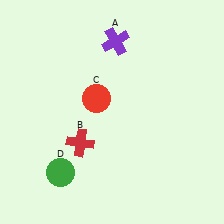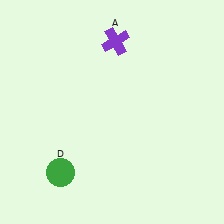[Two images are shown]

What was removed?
The red circle (C), the red cross (B) were removed in Image 2.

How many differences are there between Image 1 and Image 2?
There are 2 differences between the two images.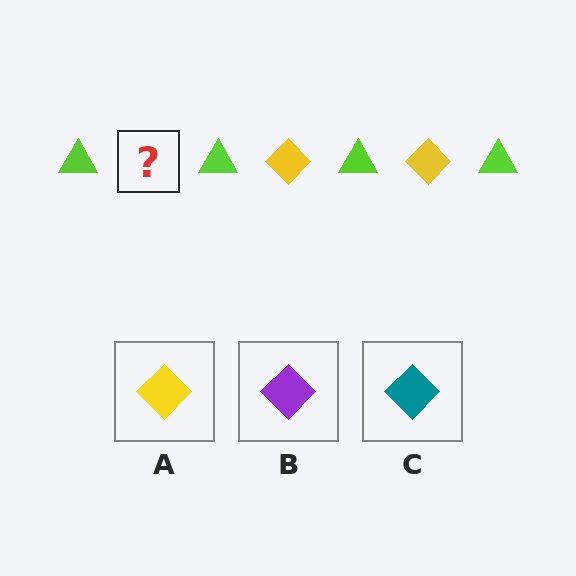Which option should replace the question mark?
Option A.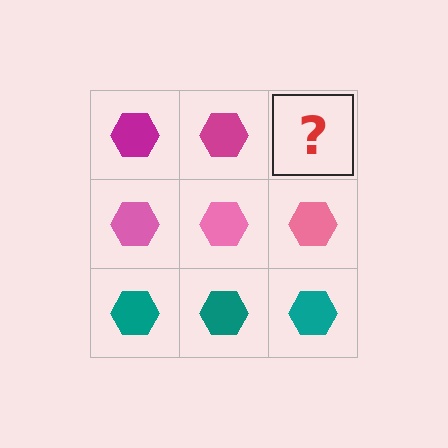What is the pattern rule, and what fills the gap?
The rule is that each row has a consistent color. The gap should be filled with a magenta hexagon.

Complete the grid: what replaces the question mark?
The question mark should be replaced with a magenta hexagon.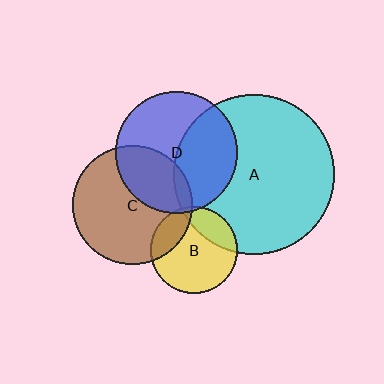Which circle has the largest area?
Circle A (cyan).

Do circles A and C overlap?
Yes.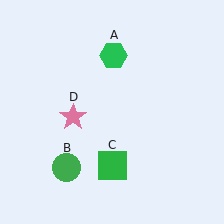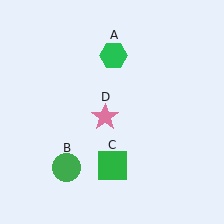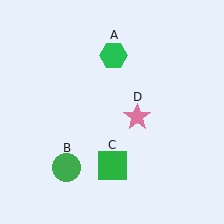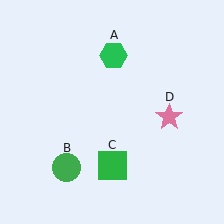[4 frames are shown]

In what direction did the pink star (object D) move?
The pink star (object D) moved right.